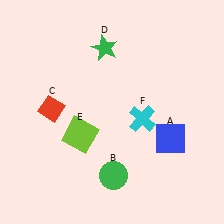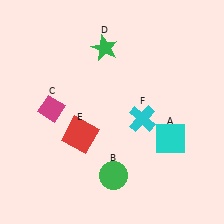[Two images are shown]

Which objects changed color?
A changed from blue to cyan. C changed from red to magenta. E changed from lime to red.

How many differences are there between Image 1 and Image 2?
There are 3 differences between the two images.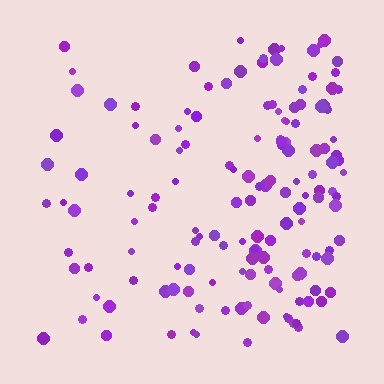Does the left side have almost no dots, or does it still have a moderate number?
Still a moderate number, just noticeably fewer than the right.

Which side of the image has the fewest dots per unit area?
The left.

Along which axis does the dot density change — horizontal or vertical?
Horizontal.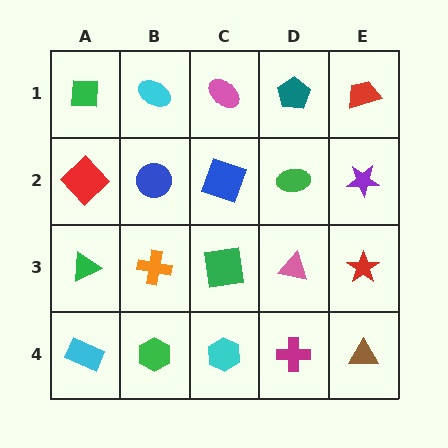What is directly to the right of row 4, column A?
A green hexagon.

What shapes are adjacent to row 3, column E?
A purple star (row 2, column E), a brown triangle (row 4, column E), a pink triangle (row 3, column D).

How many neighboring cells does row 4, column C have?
3.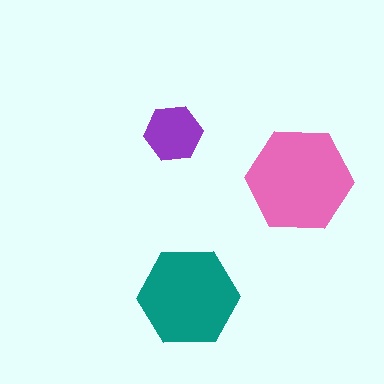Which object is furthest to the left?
The purple hexagon is leftmost.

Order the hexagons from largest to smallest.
the pink one, the teal one, the purple one.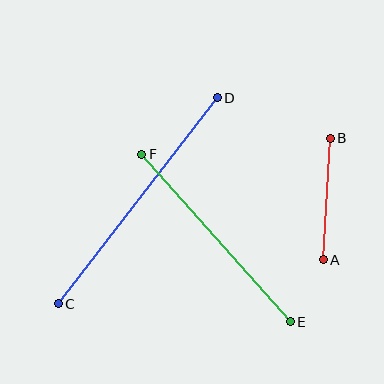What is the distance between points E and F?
The distance is approximately 224 pixels.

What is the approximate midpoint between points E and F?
The midpoint is at approximately (216, 238) pixels.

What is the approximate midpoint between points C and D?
The midpoint is at approximately (138, 201) pixels.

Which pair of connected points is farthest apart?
Points C and D are farthest apart.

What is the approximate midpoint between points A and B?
The midpoint is at approximately (327, 199) pixels.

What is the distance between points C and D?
The distance is approximately 260 pixels.